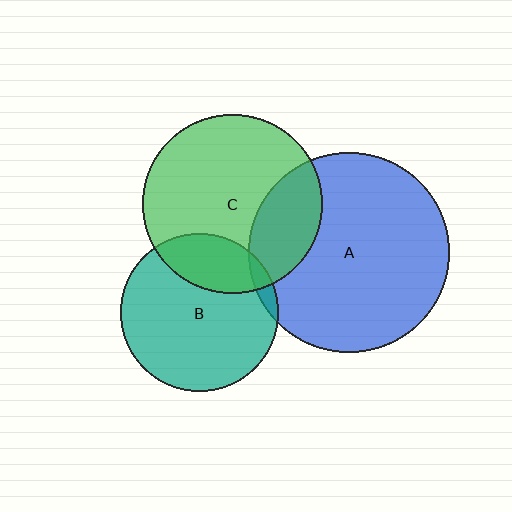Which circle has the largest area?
Circle A (blue).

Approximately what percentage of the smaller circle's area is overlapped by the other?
Approximately 25%.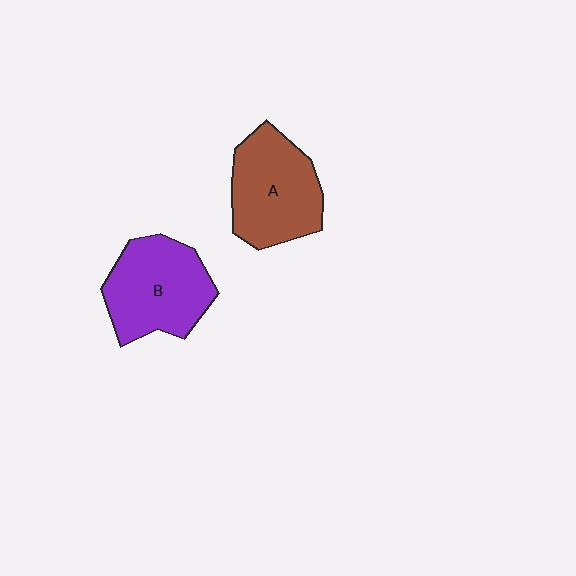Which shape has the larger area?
Shape B (purple).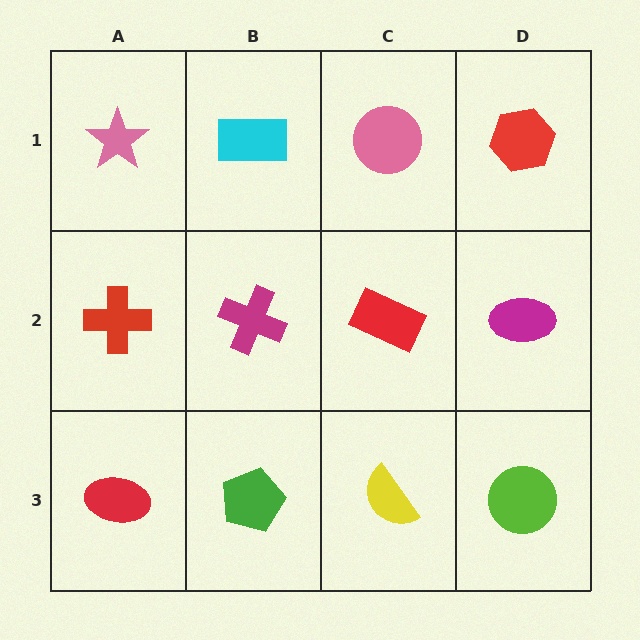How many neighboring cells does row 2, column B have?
4.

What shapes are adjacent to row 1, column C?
A red rectangle (row 2, column C), a cyan rectangle (row 1, column B), a red hexagon (row 1, column D).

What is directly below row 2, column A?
A red ellipse.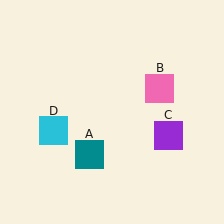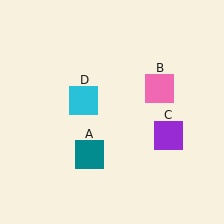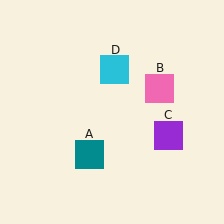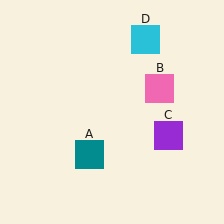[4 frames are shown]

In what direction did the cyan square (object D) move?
The cyan square (object D) moved up and to the right.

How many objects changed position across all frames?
1 object changed position: cyan square (object D).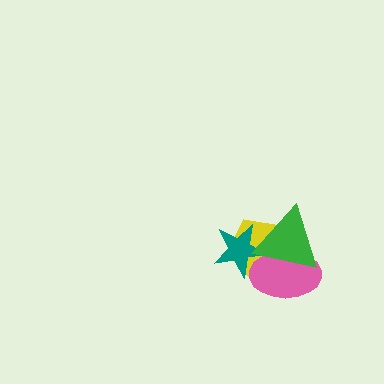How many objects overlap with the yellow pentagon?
3 objects overlap with the yellow pentagon.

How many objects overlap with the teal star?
3 objects overlap with the teal star.